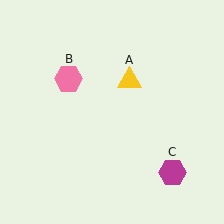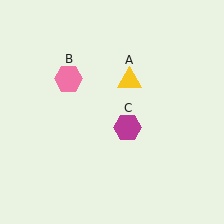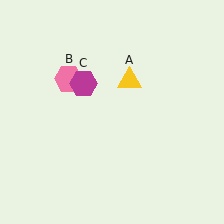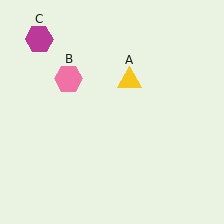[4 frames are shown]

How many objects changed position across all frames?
1 object changed position: magenta hexagon (object C).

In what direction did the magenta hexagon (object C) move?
The magenta hexagon (object C) moved up and to the left.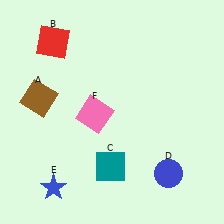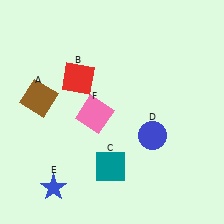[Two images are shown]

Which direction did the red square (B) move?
The red square (B) moved down.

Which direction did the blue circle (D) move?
The blue circle (D) moved up.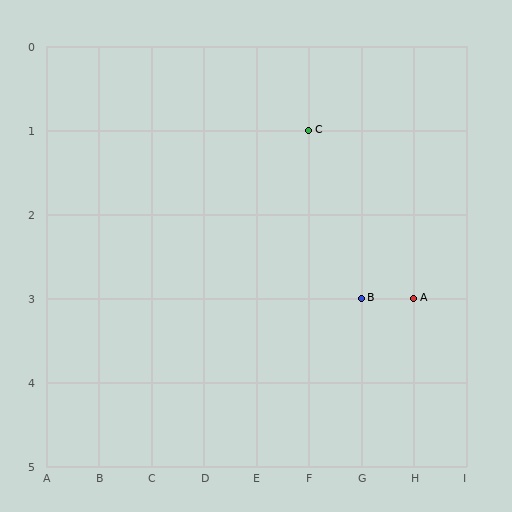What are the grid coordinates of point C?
Point C is at grid coordinates (F, 1).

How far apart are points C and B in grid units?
Points C and B are 1 column and 2 rows apart (about 2.2 grid units diagonally).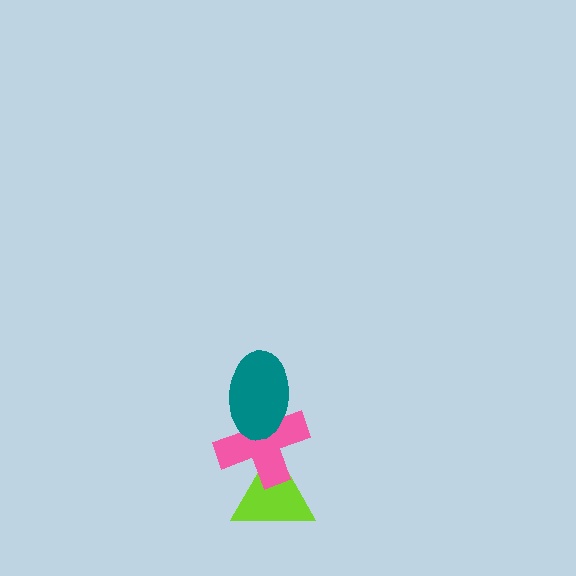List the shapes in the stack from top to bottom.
From top to bottom: the teal ellipse, the pink cross, the lime triangle.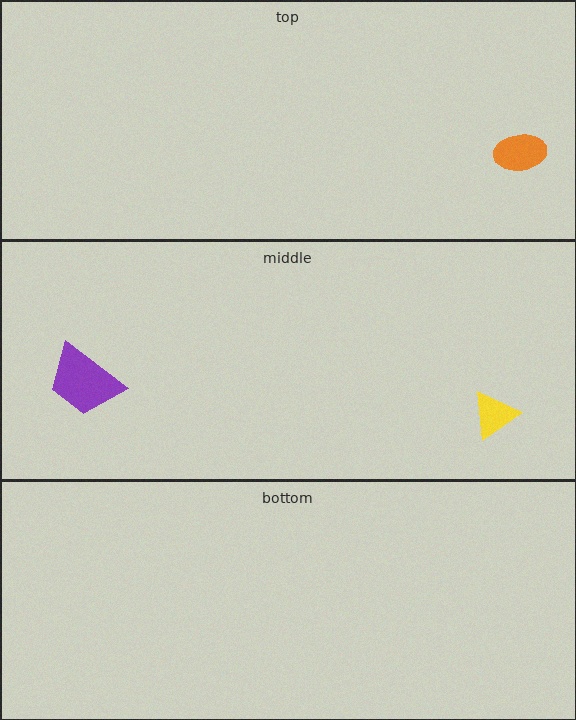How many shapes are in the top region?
1.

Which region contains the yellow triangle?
The middle region.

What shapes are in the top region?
The orange ellipse.